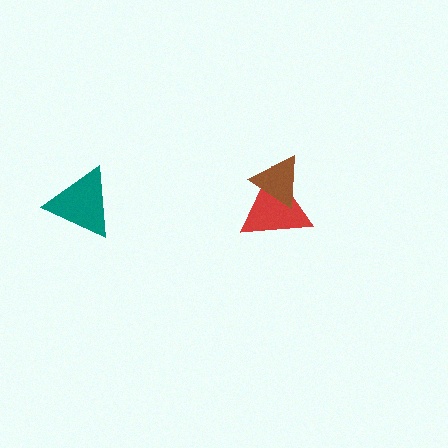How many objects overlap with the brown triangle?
1 object overlaps with the brown triangle.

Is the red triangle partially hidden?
Yes, it is partially covered by another shape.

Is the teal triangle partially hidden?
No, no other shape covers it.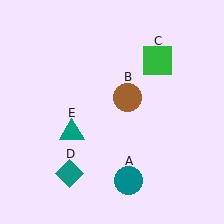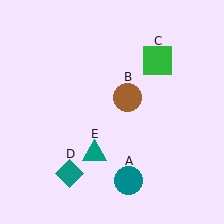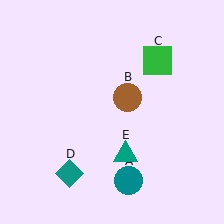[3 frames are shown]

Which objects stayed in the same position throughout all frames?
Teal circle (object A) and brown circle (object B) and green square (object C) and teal diamond (object D) remained stationary.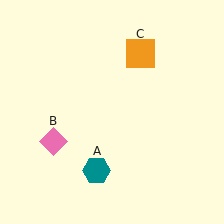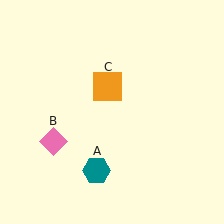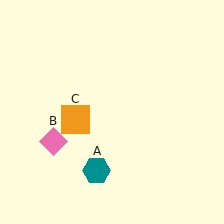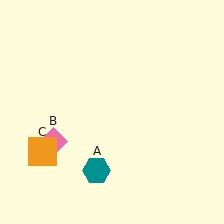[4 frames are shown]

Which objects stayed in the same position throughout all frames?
Teal hexagon (object A) and pink diamond (object B) remained stationary.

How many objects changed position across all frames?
1 object changed position: orange square (object C).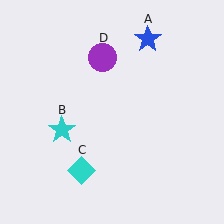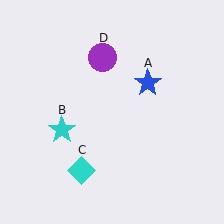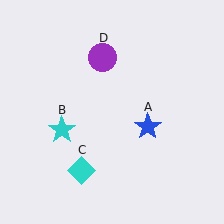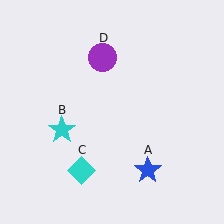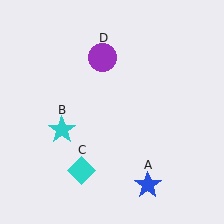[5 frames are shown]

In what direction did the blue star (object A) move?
The blue star (object A) moved down.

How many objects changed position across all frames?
1 object changed position: blue star (object A).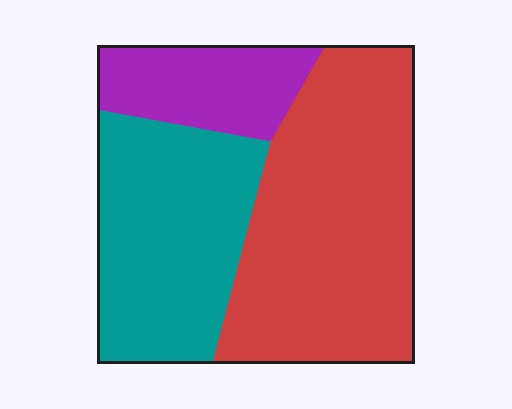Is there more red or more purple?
Red.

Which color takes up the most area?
Red, at roughly 50%.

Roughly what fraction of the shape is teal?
Teal takes up about one third (1/3) of the shape.